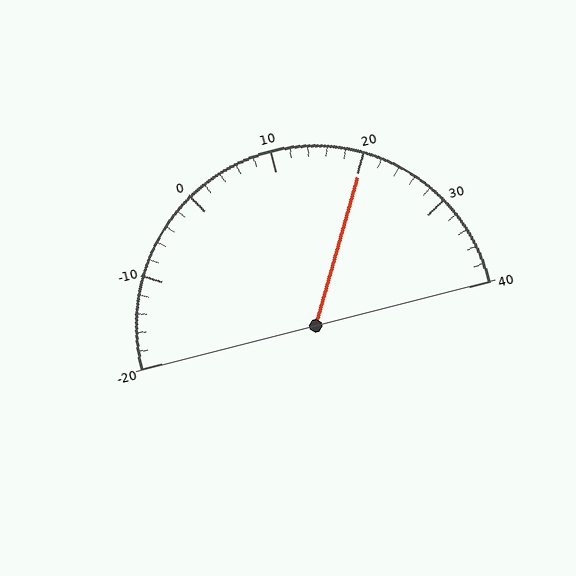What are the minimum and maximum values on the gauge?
The gauge ranges from -20 to 40.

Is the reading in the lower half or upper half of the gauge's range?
The reading is in the upper half of the range (-20 to 40).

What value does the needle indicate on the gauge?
The needle indicates approximately 20.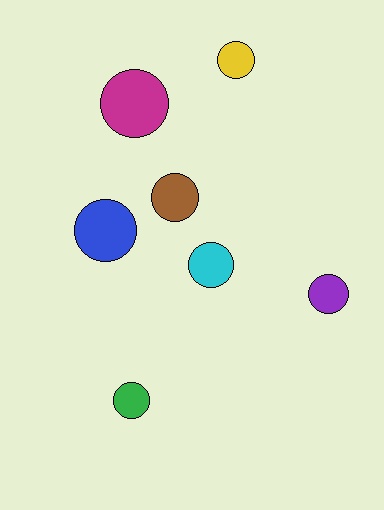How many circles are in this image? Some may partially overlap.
There are 7 circles.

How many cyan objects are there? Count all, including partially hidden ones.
There is 1 cyan object.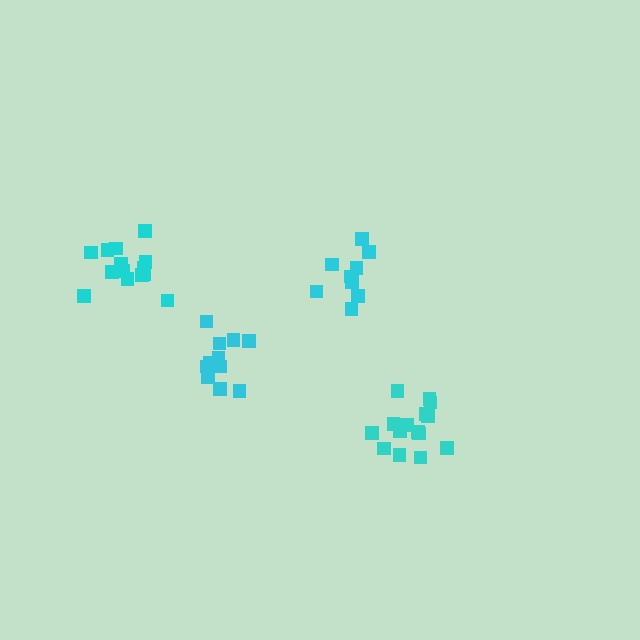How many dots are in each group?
Group 1: 9 dots, Group 2: 14 dots, Group 3: 15 dots, Group 4: 12 dots (50 total).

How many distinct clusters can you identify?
There are 4 distinct clusters.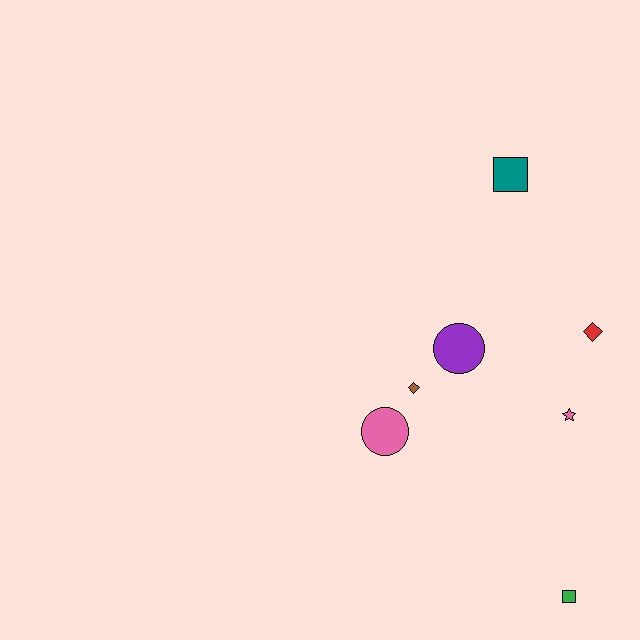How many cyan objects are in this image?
There are no cyan objects.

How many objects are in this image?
There are 7 objects.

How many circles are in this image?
There are 2 circles.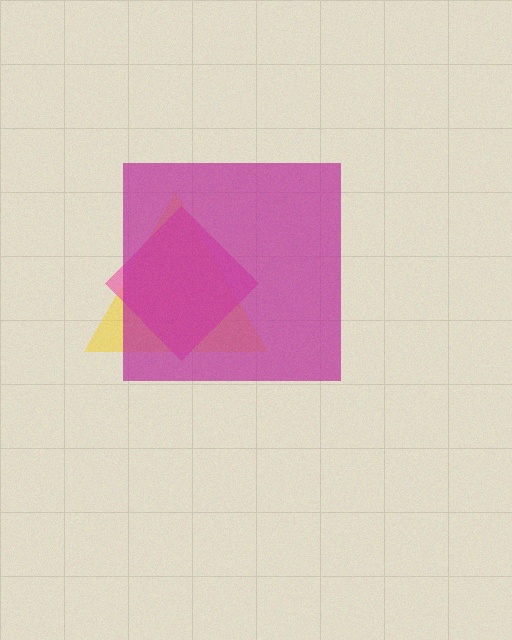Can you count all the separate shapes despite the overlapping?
Yes, there are 3 separate shapes.